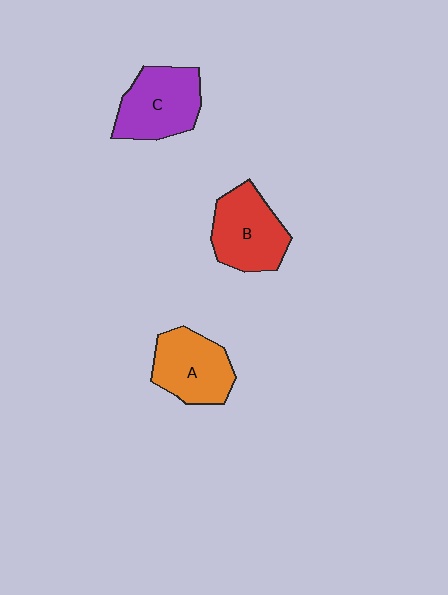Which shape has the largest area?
Shape C (purple).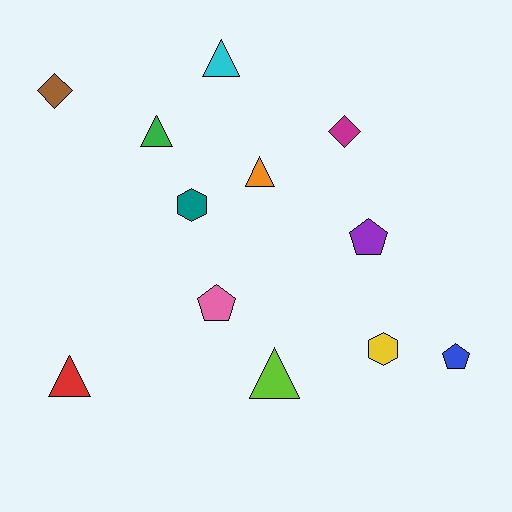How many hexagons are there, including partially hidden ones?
There are 2 hexagons.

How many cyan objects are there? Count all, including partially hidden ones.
There is 1 cyan object.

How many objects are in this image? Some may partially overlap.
There are 12 objects.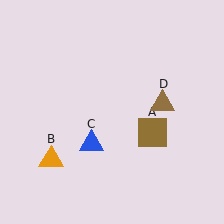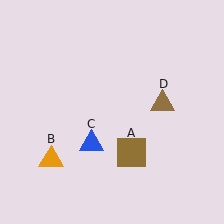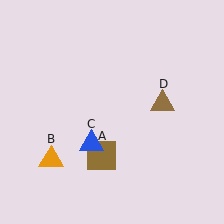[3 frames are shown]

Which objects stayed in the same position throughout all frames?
Orange triangle (object B) and blue triangle (object C) and brown triangle (object D) remained stationary.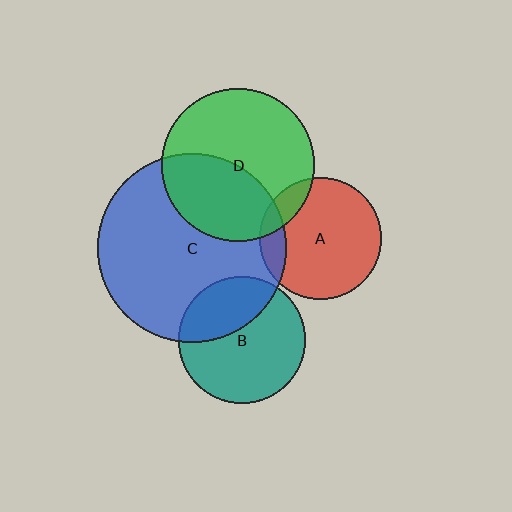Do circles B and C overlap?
Yes.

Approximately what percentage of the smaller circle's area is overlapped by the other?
Approximately 35%.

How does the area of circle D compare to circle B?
Approximately 1.4 times.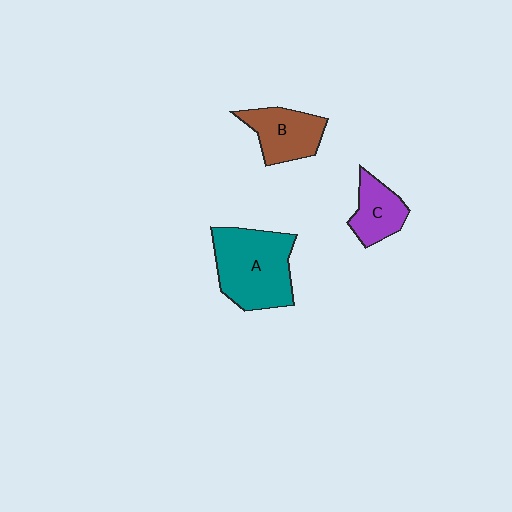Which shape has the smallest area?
Shape C (purple).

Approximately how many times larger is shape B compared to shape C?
Approximately 1.2 times.